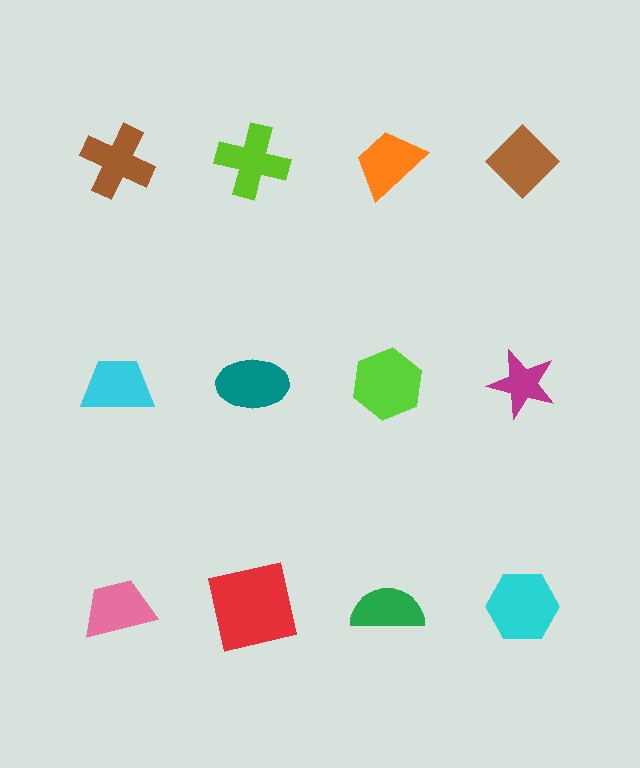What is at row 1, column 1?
A brown cross.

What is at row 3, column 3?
A green semicircle.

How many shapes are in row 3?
4 shapes.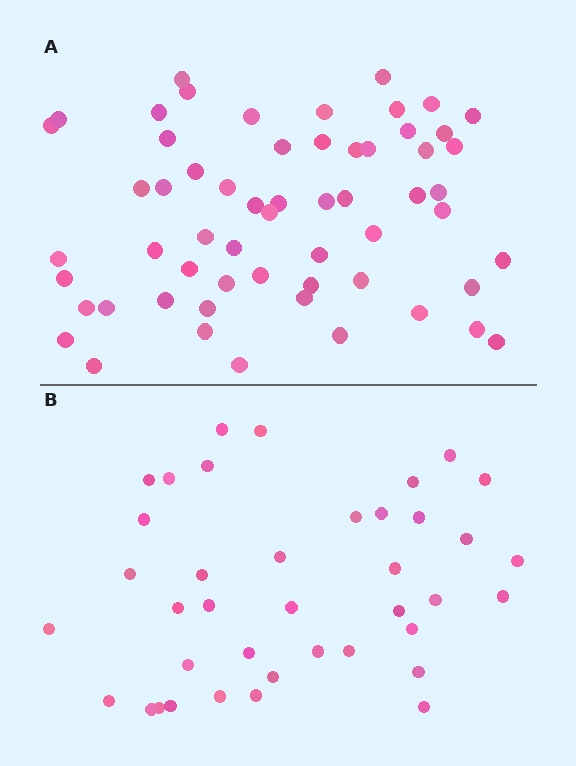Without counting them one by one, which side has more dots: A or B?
Region A (the top region) has more dots.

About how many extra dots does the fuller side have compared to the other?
Region A has approximately 20 more dots than region B.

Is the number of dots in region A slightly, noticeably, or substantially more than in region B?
Region A has substantially more. The ratio is roughly 1.5 to 1.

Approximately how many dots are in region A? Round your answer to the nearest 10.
About 60 dots. (The exact count is 59, which rounds to 60.)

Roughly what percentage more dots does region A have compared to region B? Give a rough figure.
About 50% more.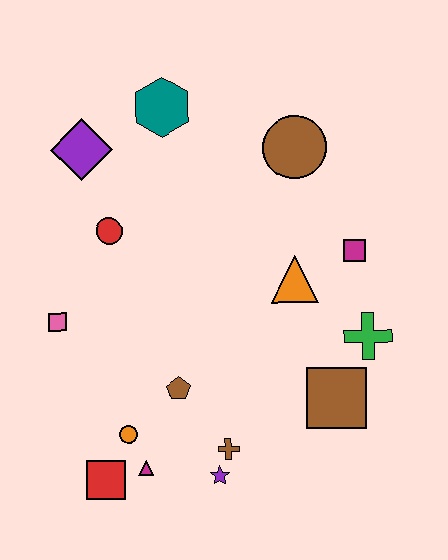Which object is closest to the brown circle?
The magenta square is closest to the brown circle.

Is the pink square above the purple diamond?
No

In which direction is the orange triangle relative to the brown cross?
The orange triangle is above the brown cross.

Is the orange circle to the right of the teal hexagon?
No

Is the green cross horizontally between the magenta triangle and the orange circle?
No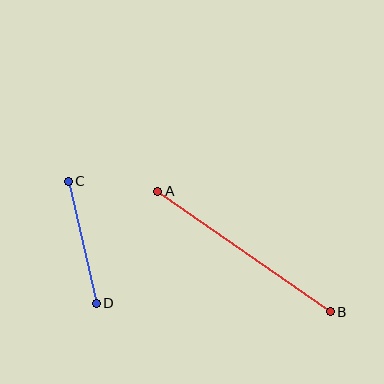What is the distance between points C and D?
The distance is approximately 125 pixels.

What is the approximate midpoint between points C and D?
The midpoint is at approximately (82, 242) pixels.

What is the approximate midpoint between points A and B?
The midpoint is at approximately (244, 252) pixels.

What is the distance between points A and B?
The distance is approximately 210 pixels.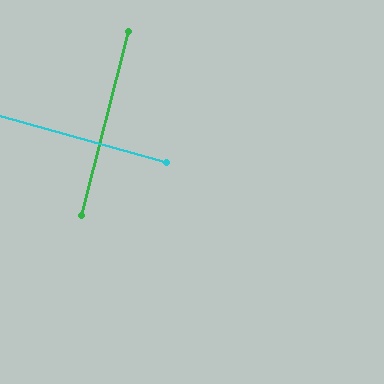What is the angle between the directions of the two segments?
Approximately 89 degrees.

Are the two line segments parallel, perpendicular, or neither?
Perpendicular — they meet at approximately 89°.